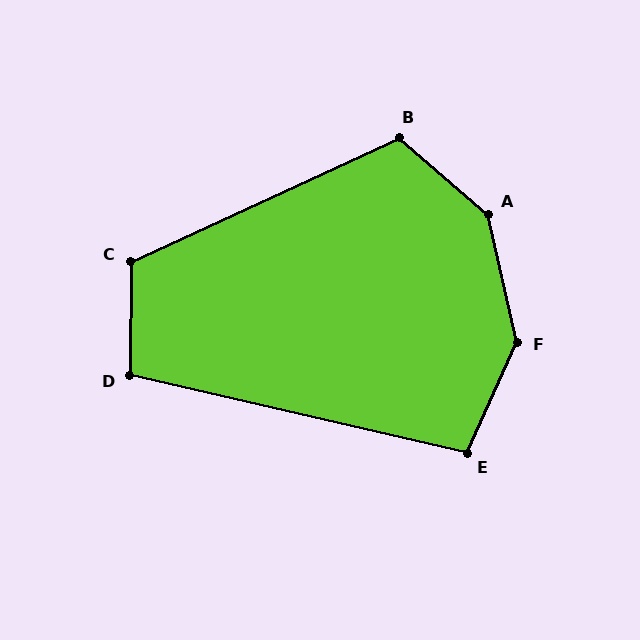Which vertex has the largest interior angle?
A, at approximately 143 degrees.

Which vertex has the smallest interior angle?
E, at approximately 101 degrees.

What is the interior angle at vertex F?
Approximately 143 degrees (obtuse).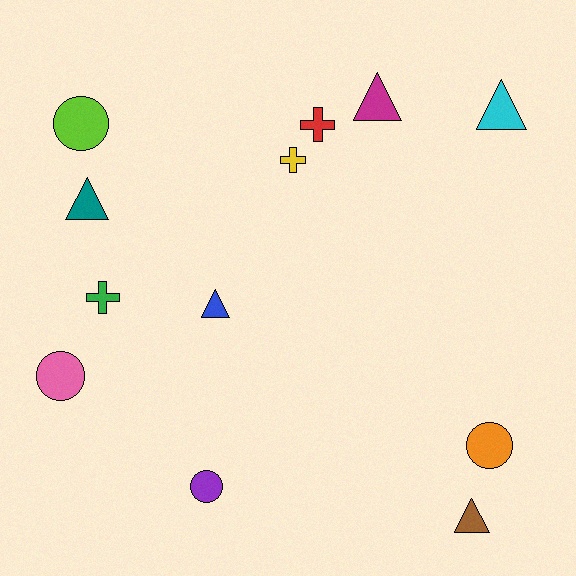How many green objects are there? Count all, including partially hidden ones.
There is 1 green object.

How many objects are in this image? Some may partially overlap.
There are 12 objects.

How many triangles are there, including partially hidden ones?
There are 5 triangles.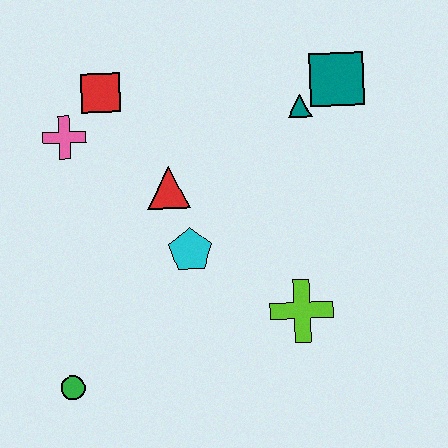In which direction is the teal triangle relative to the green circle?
The teal triangle is above the green circle.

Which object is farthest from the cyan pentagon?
The teal square is farthest from the cyan pentagon.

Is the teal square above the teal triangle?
Yes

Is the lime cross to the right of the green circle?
Yes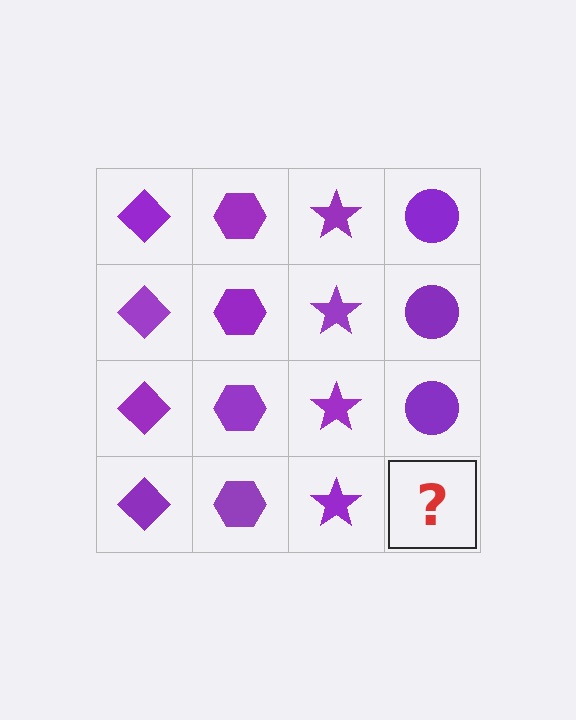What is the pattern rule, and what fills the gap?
The rule is that each column has a consistent shape. The gap should be filled with a purple circle.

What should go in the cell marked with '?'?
The missing cell should contain a purple circle.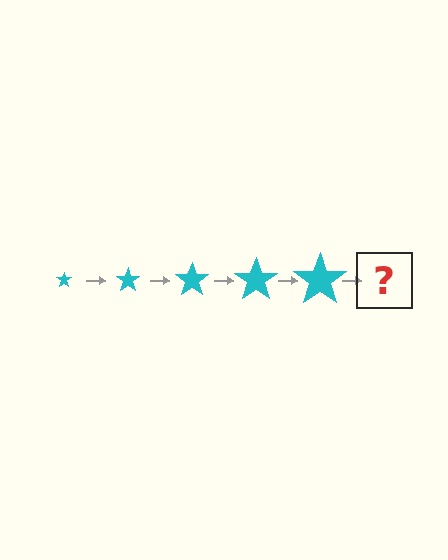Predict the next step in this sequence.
The next step is a cyan star, larger than the previous one.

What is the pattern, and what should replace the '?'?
The pattern is that the star gets progressively larger each step. The '?' should be a cyan star, larger than the previous one.